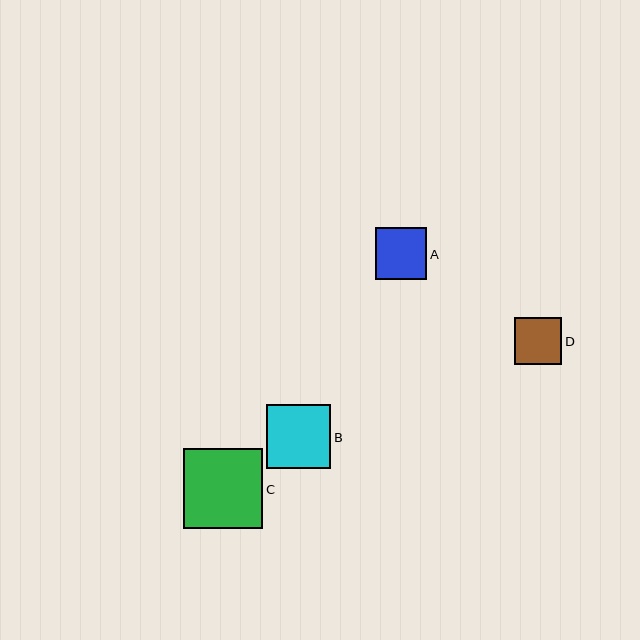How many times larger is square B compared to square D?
Square B is approximately 1.4 times the size of square D.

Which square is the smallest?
Square D is the smallest with a size of approximately 47 pixels.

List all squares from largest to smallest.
From largest to smallest: C, B, A, D.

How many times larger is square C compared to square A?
Square C is approximately 1.5 times the size of square A.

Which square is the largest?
Square C is the largest with a size of approximately 79 pixels.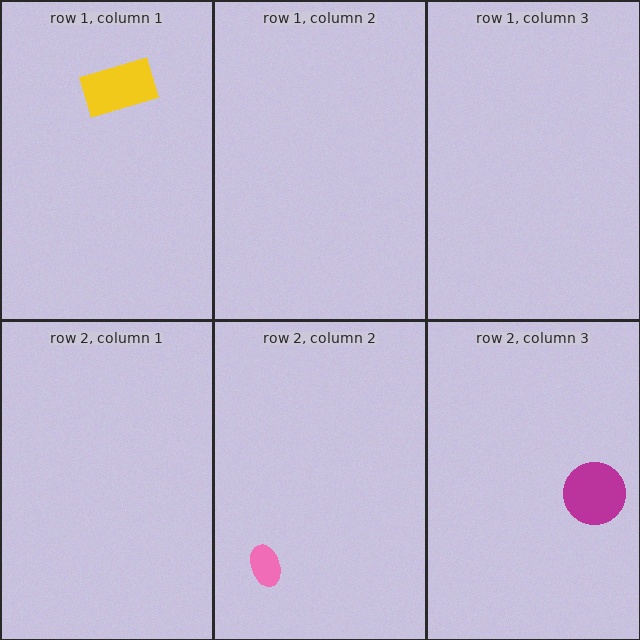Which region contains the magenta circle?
The row 2, column 3 region.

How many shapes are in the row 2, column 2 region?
1.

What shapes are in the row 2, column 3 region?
The magenta circle.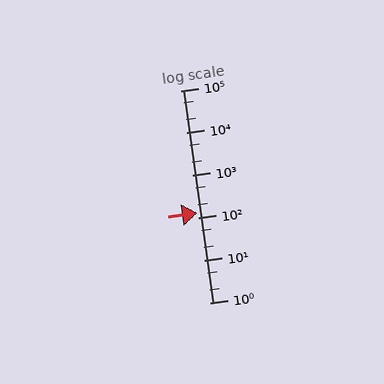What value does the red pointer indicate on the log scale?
The pointer indicates approximately 130.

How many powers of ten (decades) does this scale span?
The scale spans 5 decades, from 1 to 100000.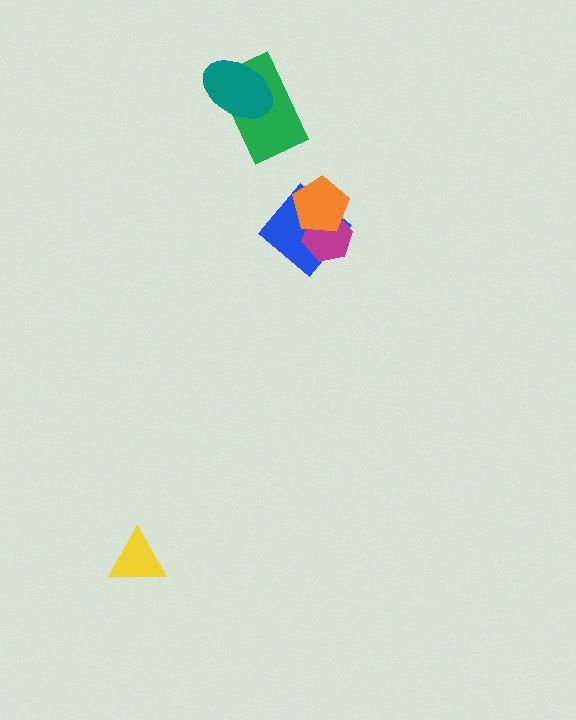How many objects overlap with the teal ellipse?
1 object overlaps with the teal ellipse.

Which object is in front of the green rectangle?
The teal ellipse is in front of the green rectangle.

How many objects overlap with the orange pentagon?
2 objects overlap with the orange pentagon.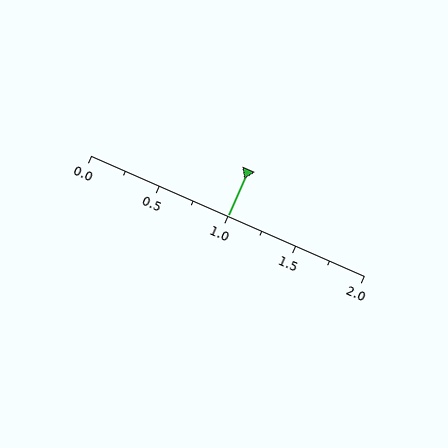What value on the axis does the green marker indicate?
The marker indicates approximately 1.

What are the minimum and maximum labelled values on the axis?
The axis runs from 0.0 to 2.0.